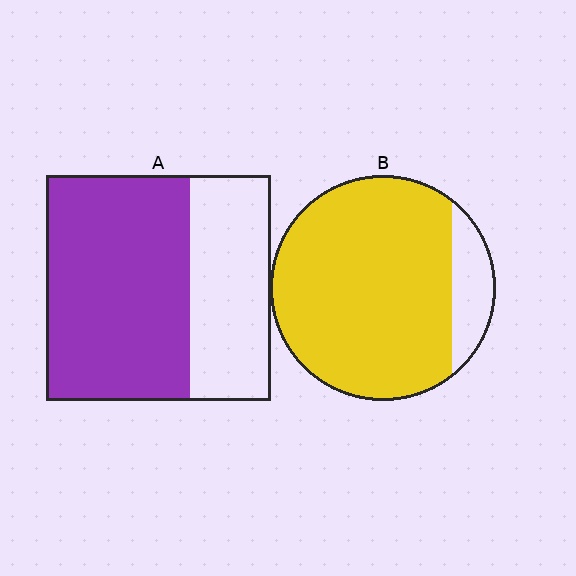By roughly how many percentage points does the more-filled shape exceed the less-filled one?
By roughly 20 percentage points (B over A).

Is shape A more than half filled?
Yes.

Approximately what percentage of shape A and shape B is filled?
A is approximately 65% and B is approximately 85%.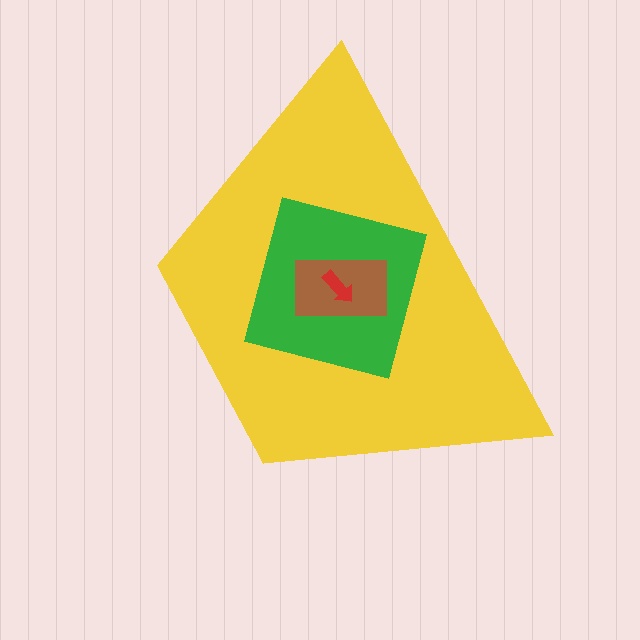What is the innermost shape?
The red arrow.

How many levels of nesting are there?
4.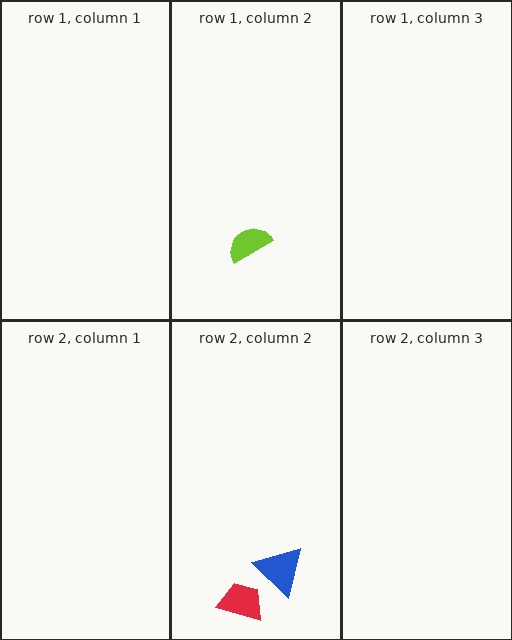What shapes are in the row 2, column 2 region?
The blue triangle, the red trapezoid.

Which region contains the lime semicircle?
The row 1, column 2 region.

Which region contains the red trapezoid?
The row 2, column 2 region.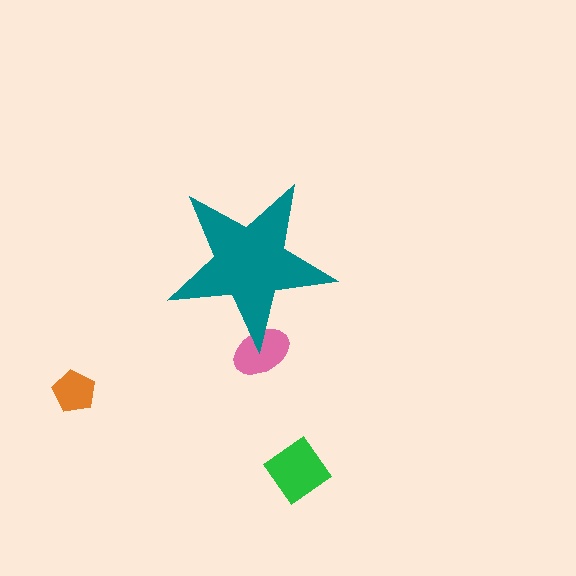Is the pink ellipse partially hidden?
Yes, the pink ellipse is partially hidden behind the teal star.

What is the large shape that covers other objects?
A teal star.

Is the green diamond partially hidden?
No, the green diamond is fully visible.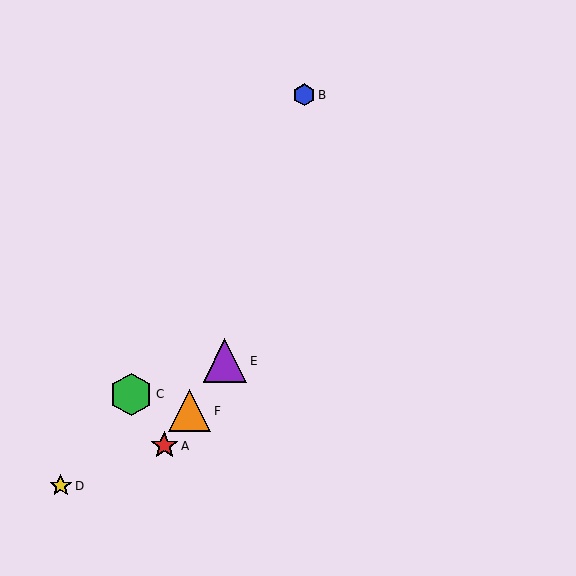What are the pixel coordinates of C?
Object C is at (131, 394).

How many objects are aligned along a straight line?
3 objects (A, E, F) are aligned along a straight line.